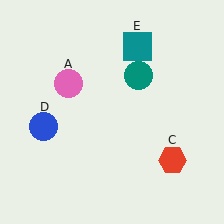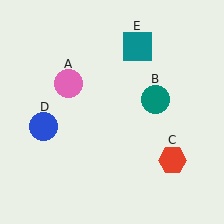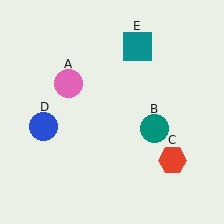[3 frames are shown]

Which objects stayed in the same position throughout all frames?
Pink circle (object A) and red hexagon (object C) and blue circle (object D) and teal square (object E) remained stationary.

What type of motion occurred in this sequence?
The teal circle (object B) rotated clockwise around the center of the scene.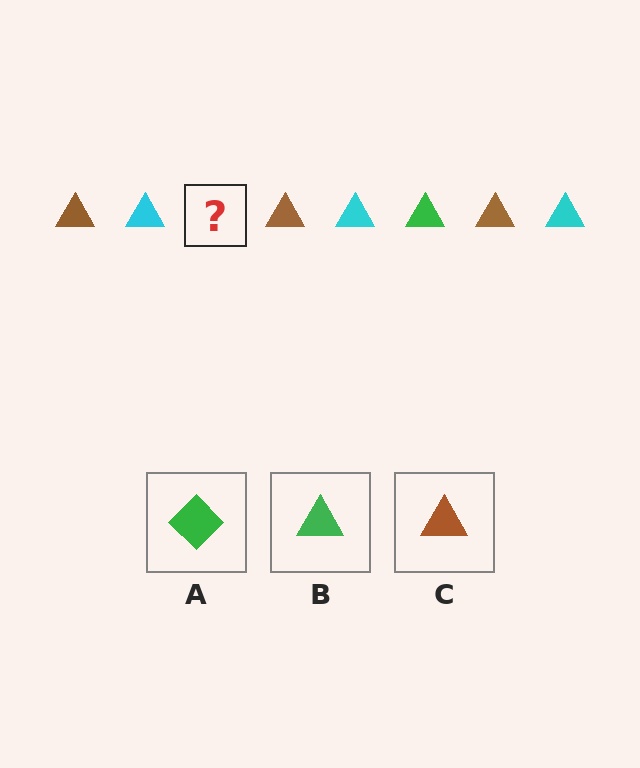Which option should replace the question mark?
Option B.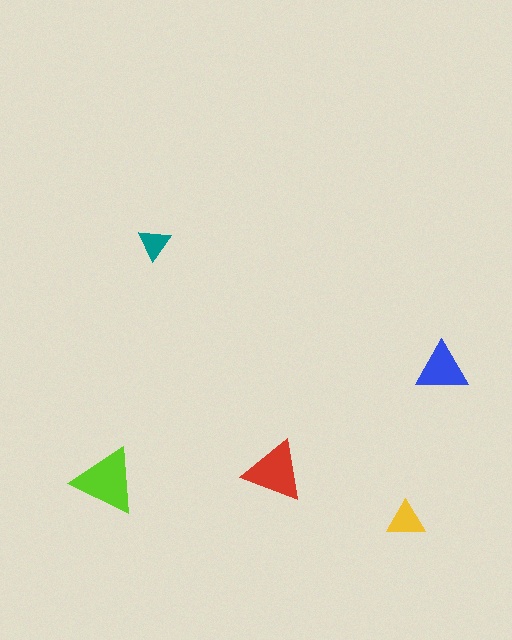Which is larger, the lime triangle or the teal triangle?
The lime one.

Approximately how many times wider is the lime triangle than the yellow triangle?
About 1.5 times wider.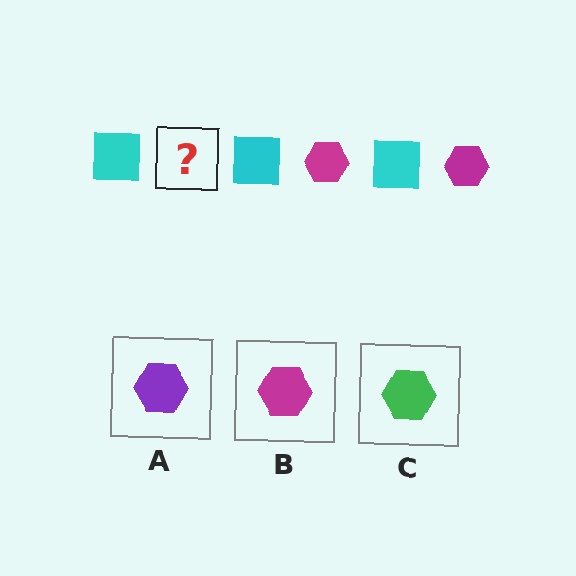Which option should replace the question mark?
Option B.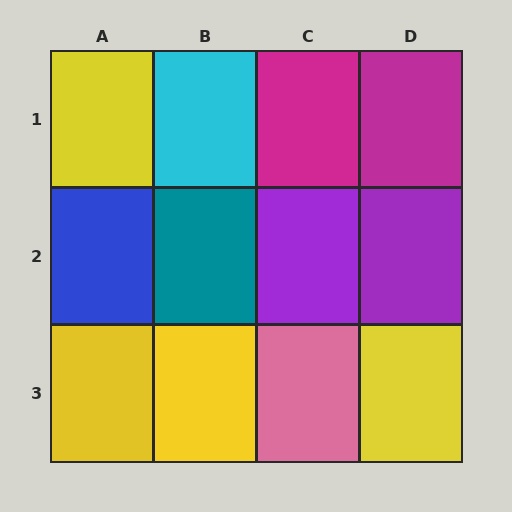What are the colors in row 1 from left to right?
Yellow, cyan, magenta, magenta.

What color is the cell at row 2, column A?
Blue.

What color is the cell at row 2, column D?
Purple.